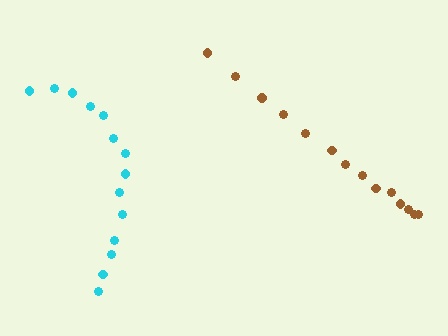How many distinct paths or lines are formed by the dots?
There are 2 distinct paths.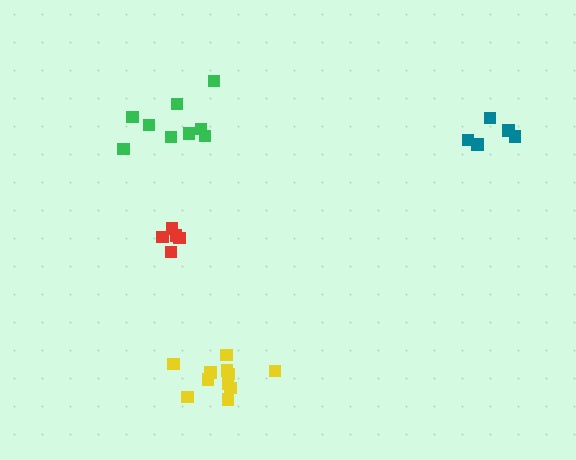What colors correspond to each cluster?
The clusters are colored: yellow, red, teal, green.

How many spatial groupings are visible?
There are 4 spatial groupings.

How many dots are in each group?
Group 1: 11 dots, Group 2: 5 dots, Group 3: 5 dots, Group 4: 9 dots (30 total).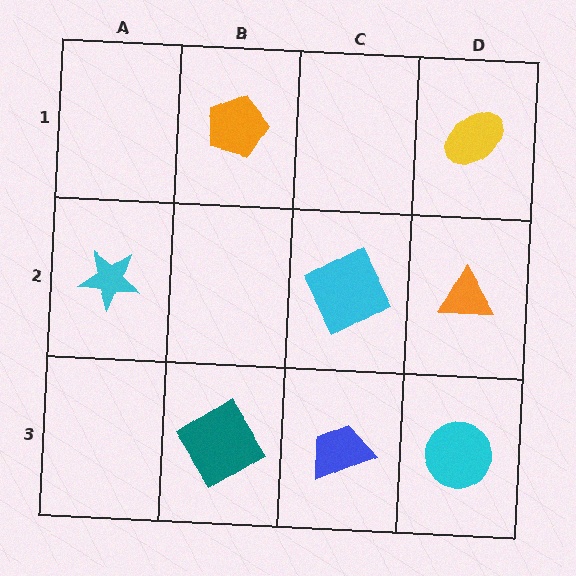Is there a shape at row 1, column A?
No, that cell is empty.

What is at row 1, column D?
A yellow ellipse.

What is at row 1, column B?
An orange pentagon.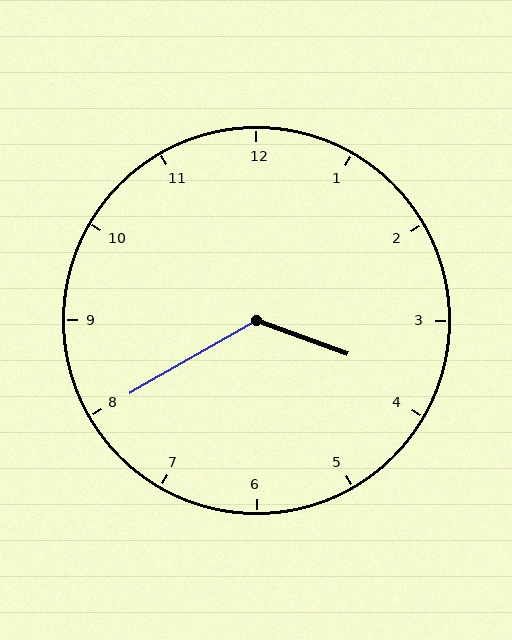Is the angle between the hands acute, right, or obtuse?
It is obtuse.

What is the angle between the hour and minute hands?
Approximately 130 degrees.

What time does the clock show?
3:40.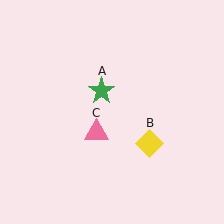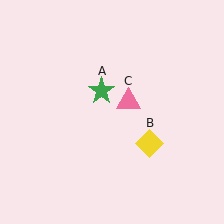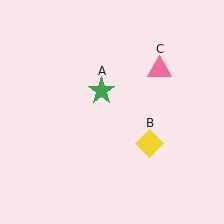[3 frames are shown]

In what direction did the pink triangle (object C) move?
The pink triangle (object C) moved up and to the right.